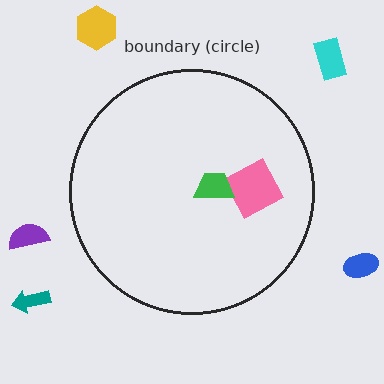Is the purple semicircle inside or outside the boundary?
Outside.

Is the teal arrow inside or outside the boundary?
Outside.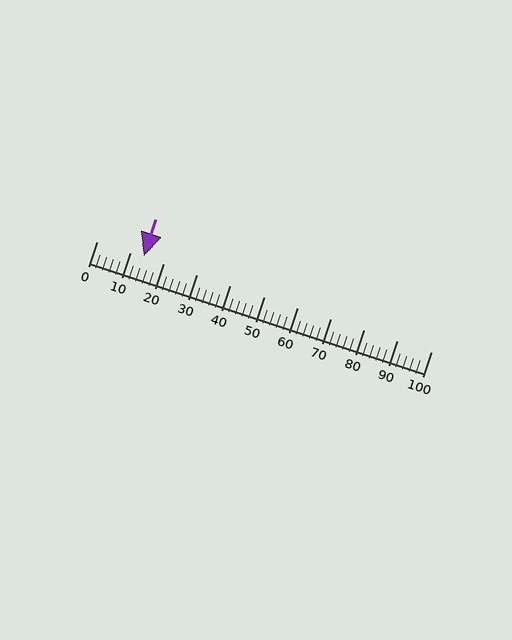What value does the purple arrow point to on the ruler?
The purple arrow points to approximately 14.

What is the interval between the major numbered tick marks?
The major tick marks are spaced 10 units apart.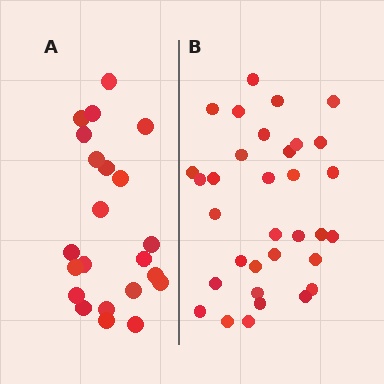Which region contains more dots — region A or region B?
Region B (the right region) has more dots.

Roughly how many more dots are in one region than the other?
Region B has roughly 12 or so more dots than region A.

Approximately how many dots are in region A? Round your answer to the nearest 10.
About 20 dots. (The exact count is 22, which rounds to 20.)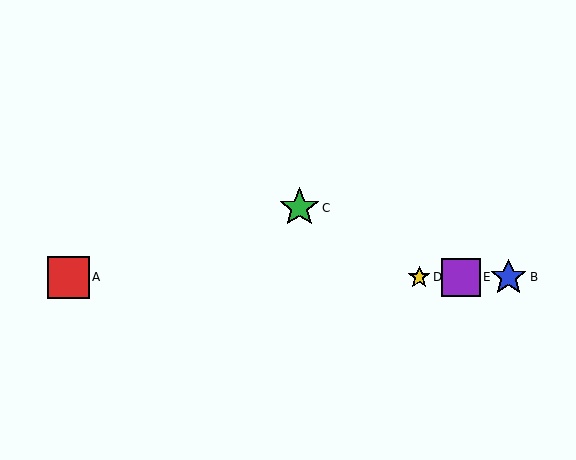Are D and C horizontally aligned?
No, D is at y≈277 and C is at y≈208.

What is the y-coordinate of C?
Object C is at y≈208.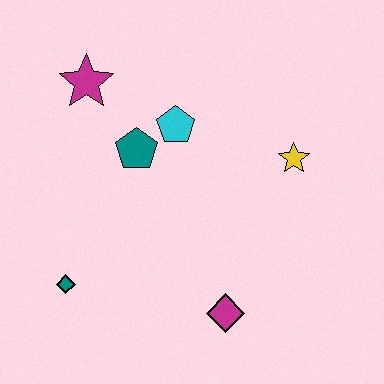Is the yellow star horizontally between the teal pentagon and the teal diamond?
No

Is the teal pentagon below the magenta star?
Yes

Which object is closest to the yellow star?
The cyan pentagon is closest to the yellow star.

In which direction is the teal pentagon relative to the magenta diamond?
The teal pentagon is above the magenta diamond.